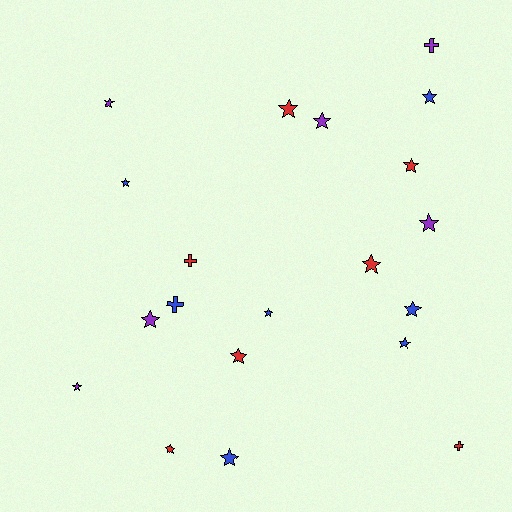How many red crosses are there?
There are 2 red crosses.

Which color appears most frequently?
Blue, with 7 objects.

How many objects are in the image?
There are 20 objects.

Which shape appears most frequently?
Star, with 16 objects.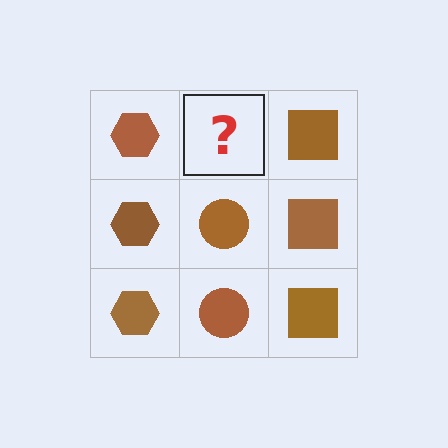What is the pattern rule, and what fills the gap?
The rule is that each column has a consistent shape. The gap should be filled with a brown circle.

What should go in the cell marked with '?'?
The missing cell should contain a brown circle.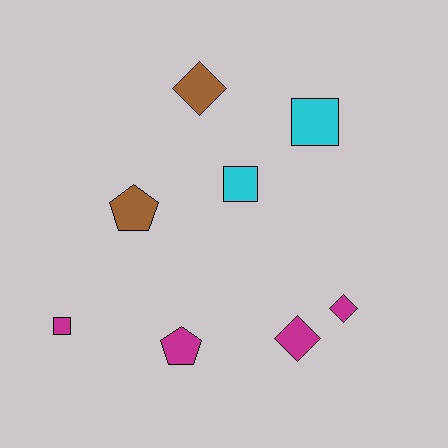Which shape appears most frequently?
Diamond, with 3 objects.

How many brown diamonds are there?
There is 1 brown diamond.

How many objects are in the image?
There are 8 objects.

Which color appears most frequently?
Magenta, with 4 objects.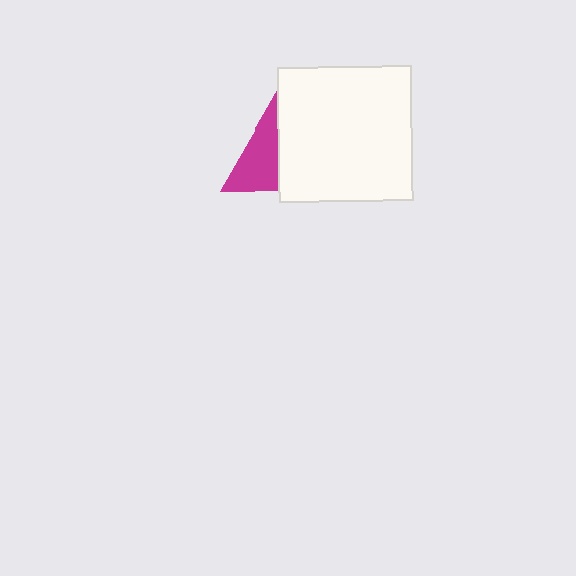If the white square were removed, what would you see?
You would see the complete magenta triangle.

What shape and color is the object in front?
The object in front is a white square.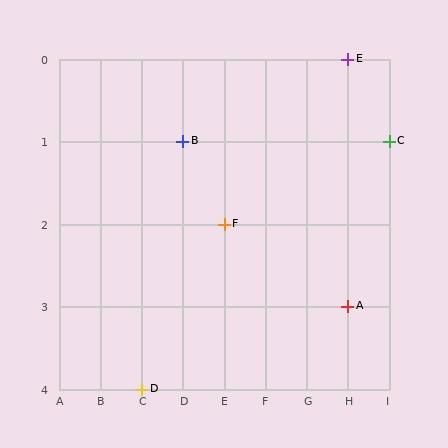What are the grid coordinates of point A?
Point A is at grid coordinates (H, 3).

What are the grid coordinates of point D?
Point D is at grid coordinates (C, 4).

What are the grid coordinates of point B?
Point B is at grid coordinates (D, 1).